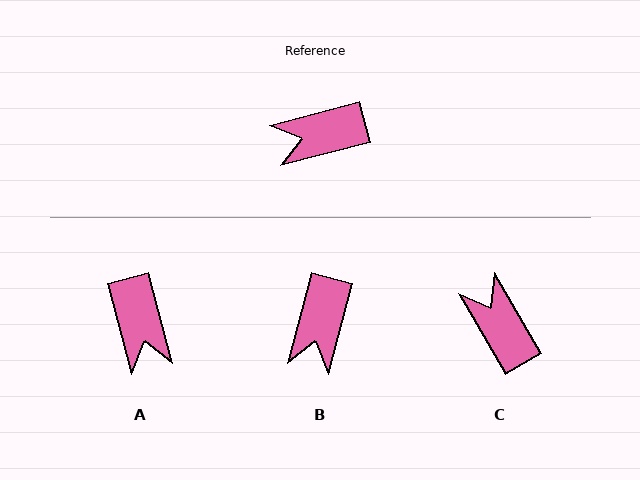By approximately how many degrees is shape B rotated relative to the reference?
Approximately 60 degrees counter-clockwise.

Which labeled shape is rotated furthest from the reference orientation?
A, about 90 degrees away.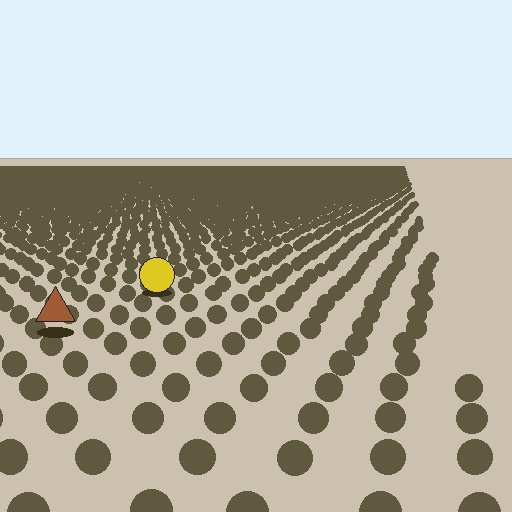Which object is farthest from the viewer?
The yellow circle is farthest from the viewer. It appears smaller and the ground texture around it is denser.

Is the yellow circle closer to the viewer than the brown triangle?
No. The brown triangle is closer — you can tell from the texture gradient: the ground texture is coarser near it.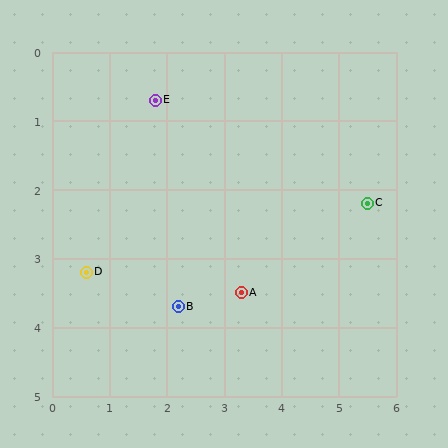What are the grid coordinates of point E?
Point E is at approximately (1.8, 0.7).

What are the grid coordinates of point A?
Point A is at approximately (3.3, 3.5).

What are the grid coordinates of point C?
Point C is at approximately (5.5, 2.2).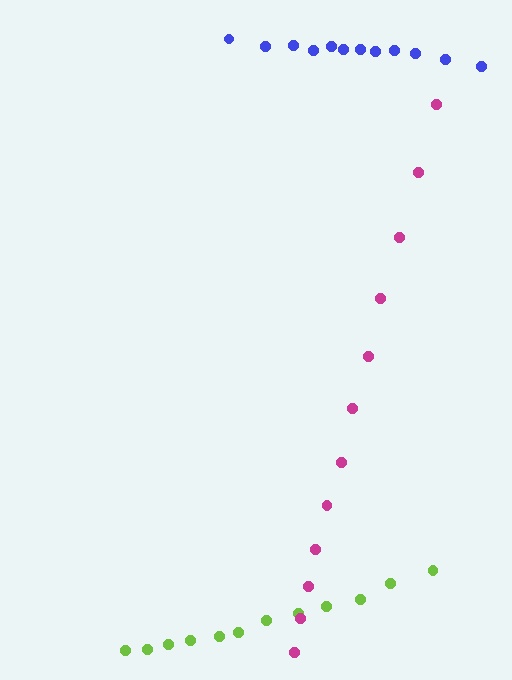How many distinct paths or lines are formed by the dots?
There are 3 distinct paths.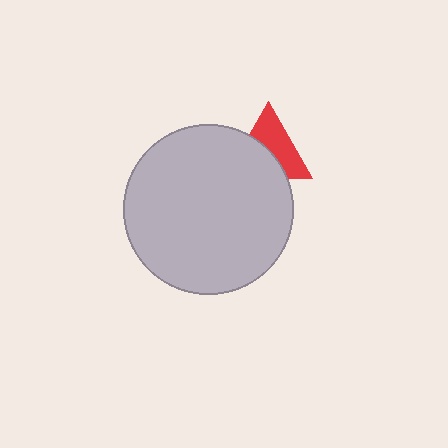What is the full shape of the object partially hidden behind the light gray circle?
The partially hidden object is a red triangle.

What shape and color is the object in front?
The object in front is a light gray circle.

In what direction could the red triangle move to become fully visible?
The red triangle could move toward the upper-right. That would shift it out from behind the light gray circle entirely.